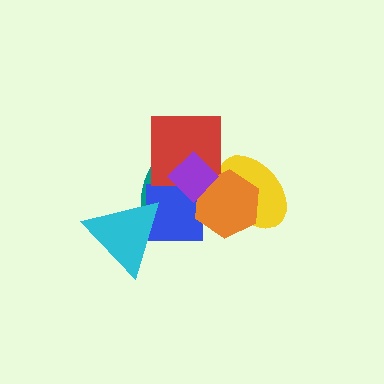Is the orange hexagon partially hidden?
Yes, it is partially covered by another shape.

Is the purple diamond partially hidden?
No, no other shape covers it.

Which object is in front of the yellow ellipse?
The orange hexagon is in front of the yellow ellipse.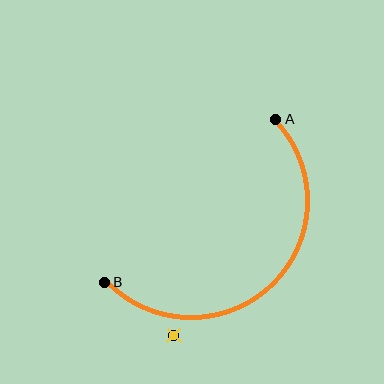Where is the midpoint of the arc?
The arc midpoint is the point on the curve farthest from the straight line joining A and B. It sits below and to the right of that line.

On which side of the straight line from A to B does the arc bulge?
The arc bulges below and to the right of the straight line connecting A and B.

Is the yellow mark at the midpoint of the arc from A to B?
No — the yellow mark does not lie on the arc at all. It sits slightly outside the curve.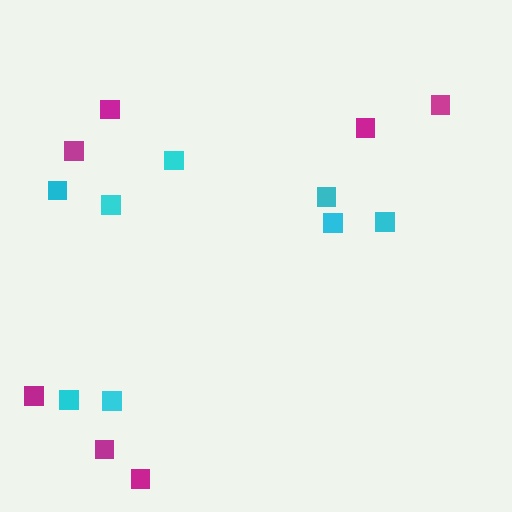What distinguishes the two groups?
There are 2 groups: one group of magenta squares (7) and one group of cyan squares (8).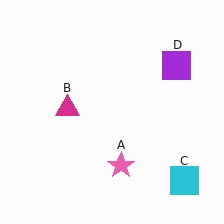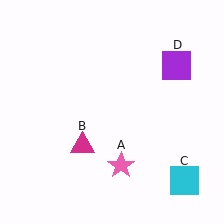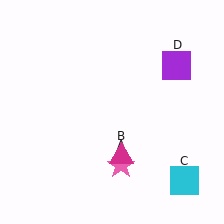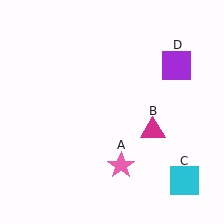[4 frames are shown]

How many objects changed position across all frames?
1 object changed position: magenta triangle (object B).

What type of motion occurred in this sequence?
The magenta triangle (object B) rotated counterclockwise around the center of the scene.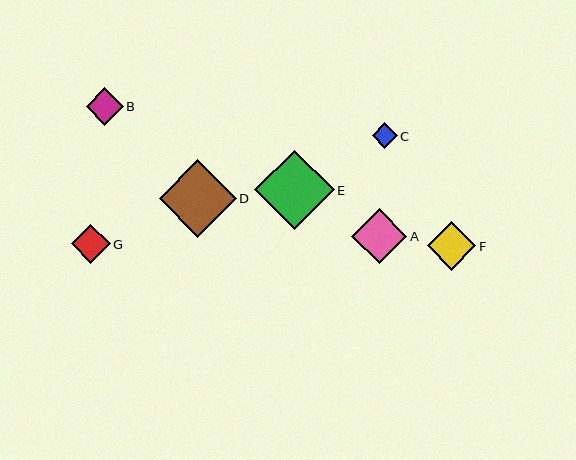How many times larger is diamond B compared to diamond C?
Diamond B is approximately 1.5 times the size of diamond C.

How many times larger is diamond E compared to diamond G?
Diamond E is approximately 2.1 times the size of diamond G.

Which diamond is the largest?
Diamond E is the largest with a size of approximately 79 pixels.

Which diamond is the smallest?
Diamond C is the smallest with a size of approximately 25 pixels.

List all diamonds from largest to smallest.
From largest to smallest: E, D, A, F, G, B, C.